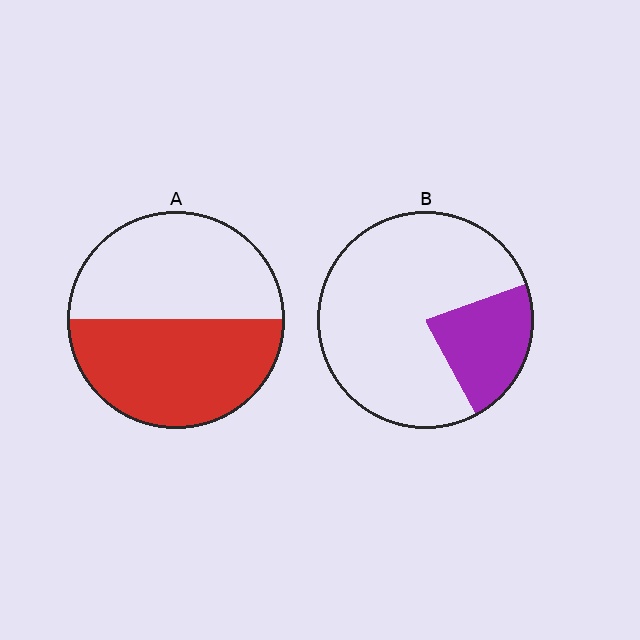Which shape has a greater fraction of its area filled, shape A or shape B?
Shape A.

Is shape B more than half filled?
No.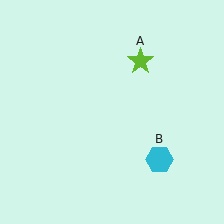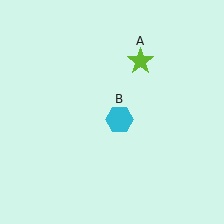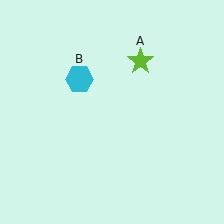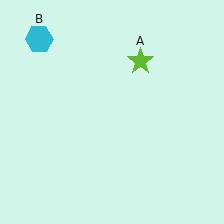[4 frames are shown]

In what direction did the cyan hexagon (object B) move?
The cyan hexagon (object B) moved up and to the left.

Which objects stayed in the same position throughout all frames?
Lime star (object A) remained stationary.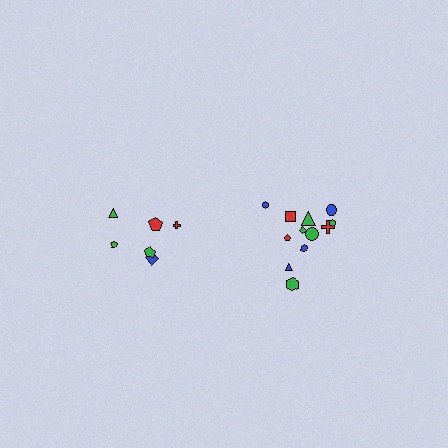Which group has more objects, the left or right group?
The right group.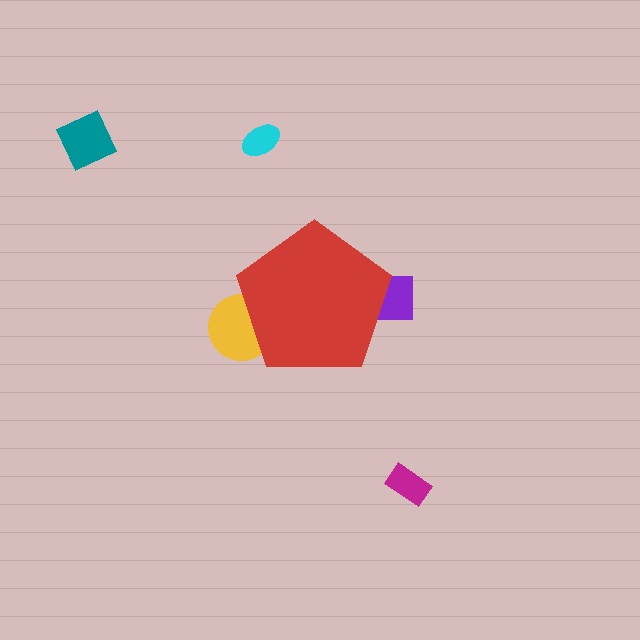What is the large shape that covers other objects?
A red pentagon.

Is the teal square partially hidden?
No, the teal square is fully visible.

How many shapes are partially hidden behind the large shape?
2 shapes are partially hidden.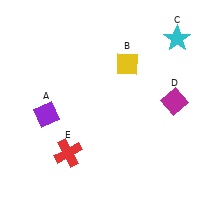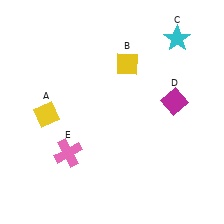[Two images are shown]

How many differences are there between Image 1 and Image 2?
There are 2 differences between the two images.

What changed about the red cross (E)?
In Image 1, E is red. In Image 2, it changed to pink.